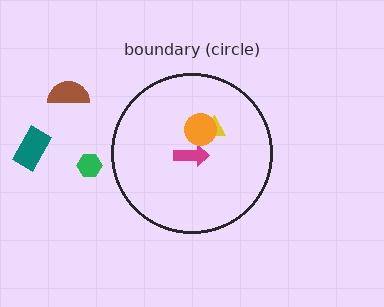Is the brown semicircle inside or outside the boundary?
Outside.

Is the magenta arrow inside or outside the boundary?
Inside.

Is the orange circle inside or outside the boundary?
Inside.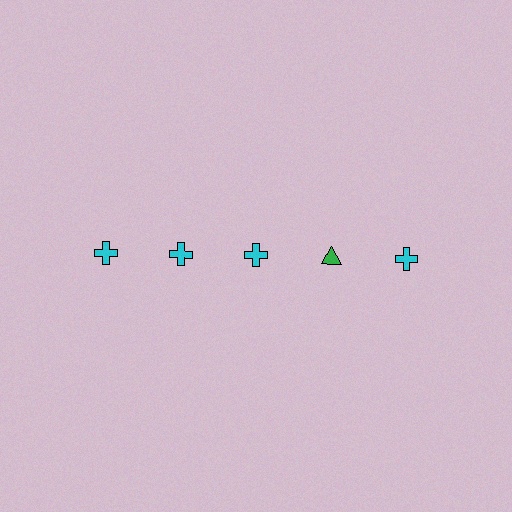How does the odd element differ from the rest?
It differs in both color (green instead of cyan) and shape (triangle instead of cross).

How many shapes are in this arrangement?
There are 5 shapes arranged in a grid pattern.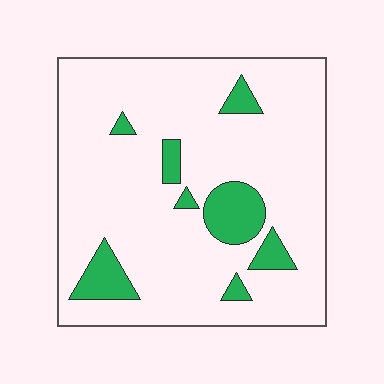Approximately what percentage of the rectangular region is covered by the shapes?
Approximately 15%.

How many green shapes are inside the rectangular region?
8.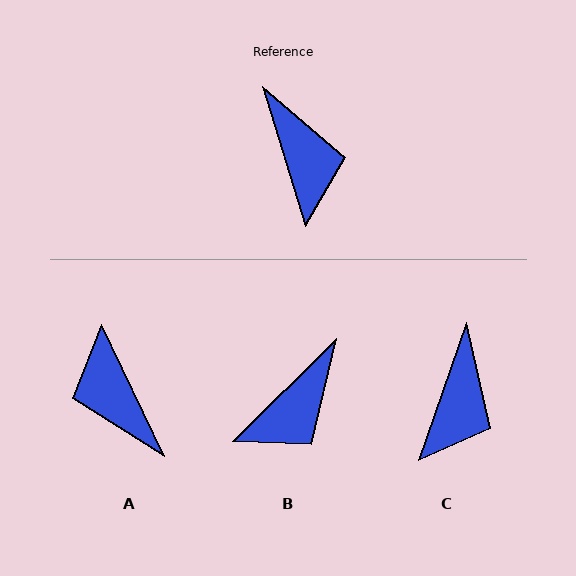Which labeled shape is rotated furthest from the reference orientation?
A, about 172 degrees away.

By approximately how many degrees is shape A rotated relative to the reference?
Approximately 172 degrees clockwise.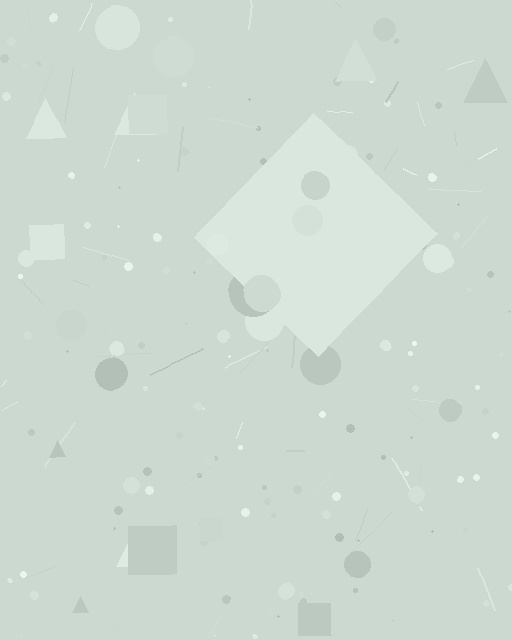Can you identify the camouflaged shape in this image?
The camouflaged shape is a diamond.